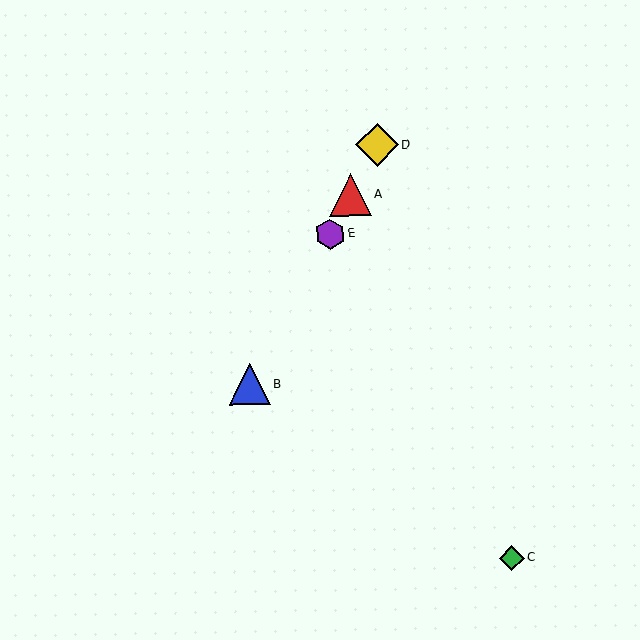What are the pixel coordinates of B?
Object B is at (250, 384).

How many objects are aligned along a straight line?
4 objects (A, B, D, E) are aligned along a straight line.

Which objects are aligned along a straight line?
Objects A, B, D, E are aligned along a straight line.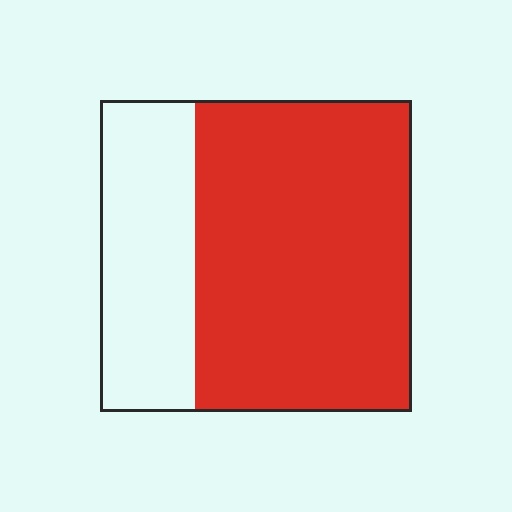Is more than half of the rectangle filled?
Yes.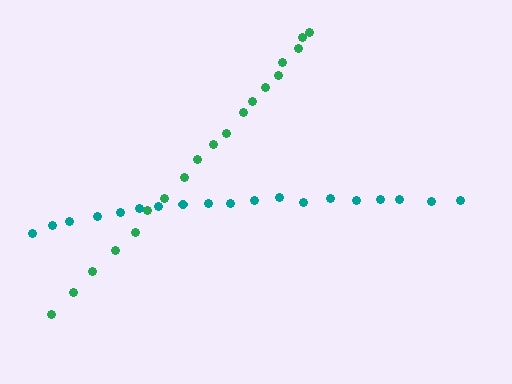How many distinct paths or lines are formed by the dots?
There are 2 distinct paths.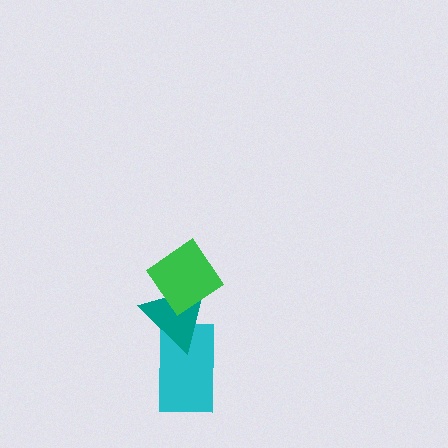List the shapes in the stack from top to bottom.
From top to bottom: the green diamond, the teal triangle, the cyan rectangle.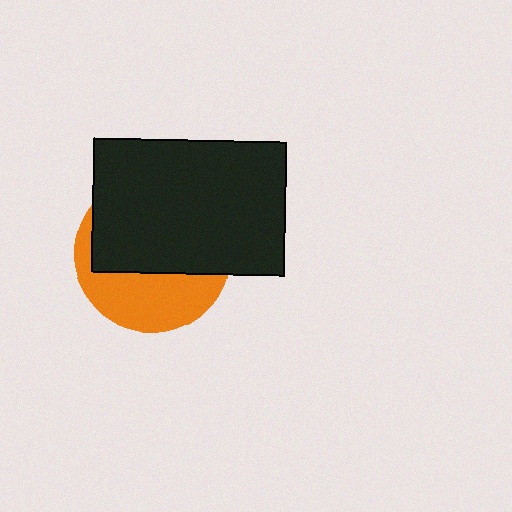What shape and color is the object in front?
The object in front is a black rectangle.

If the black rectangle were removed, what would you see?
You would see the complete orange circle.